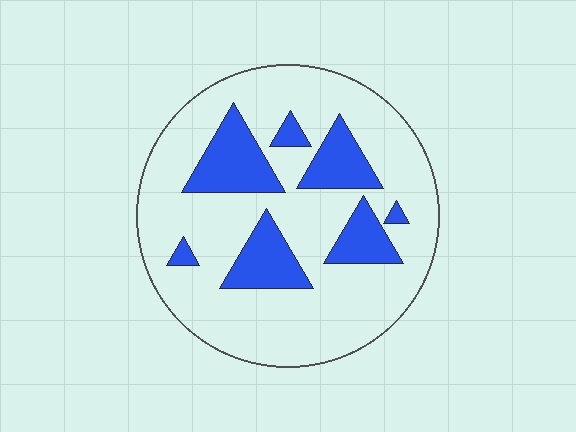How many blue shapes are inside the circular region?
7.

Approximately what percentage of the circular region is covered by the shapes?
Approximately 25%.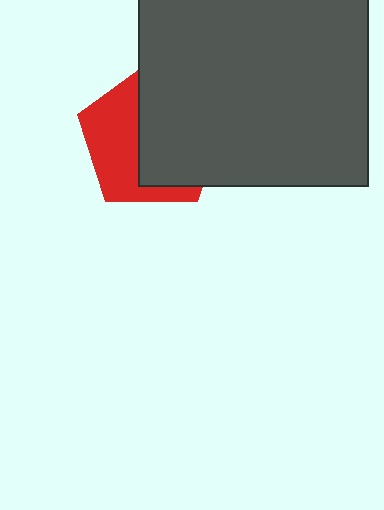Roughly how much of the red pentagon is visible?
A small part of it is visible (roughly 43%).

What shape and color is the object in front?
The object in front is a dark gray rectangle.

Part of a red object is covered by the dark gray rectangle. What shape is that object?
It is a pentagon.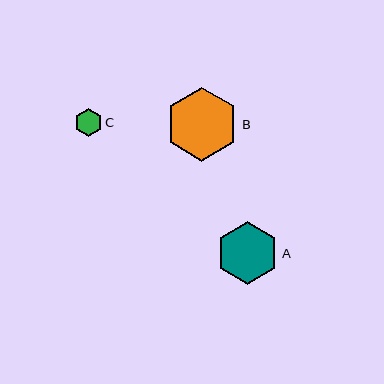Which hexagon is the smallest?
Hexagon C is the smallest with a size of approximately 28 pixels.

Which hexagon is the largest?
Hexagon B is the largest with a size of approximately 74 pixels.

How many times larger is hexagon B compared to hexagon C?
Hexagon B is approximately 2.6 times the size of hexagon C.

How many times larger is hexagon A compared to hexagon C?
Hexagon A is approximately 2.3 times the size of hexagon C.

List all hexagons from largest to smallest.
From largest to smallest: B, A, C.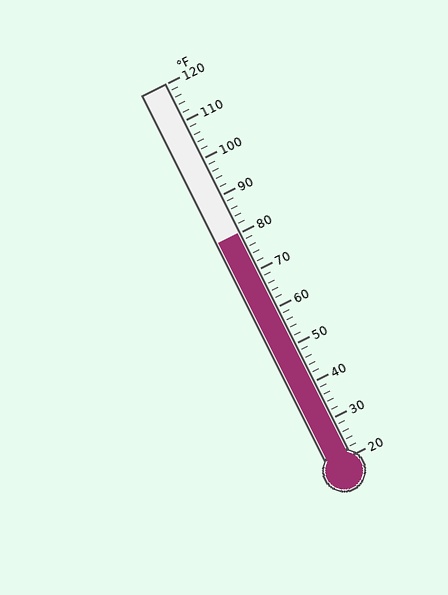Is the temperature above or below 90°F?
The temperature is below 90°F.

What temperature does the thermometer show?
The thermometer shows approximately 80°F.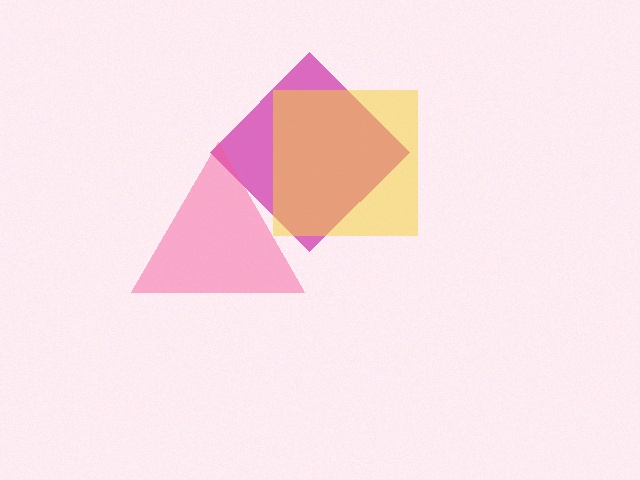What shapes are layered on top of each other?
The layered shapes are: a magenta diamond, a yellow square, a pink triangle.